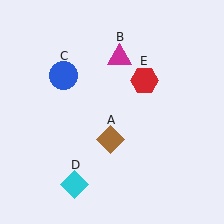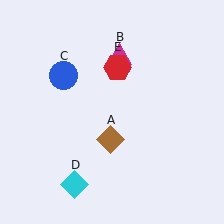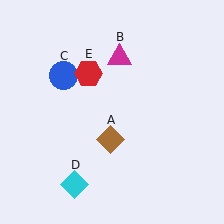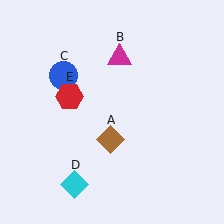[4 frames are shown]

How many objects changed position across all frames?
1 object changed position: red hexagon (object E).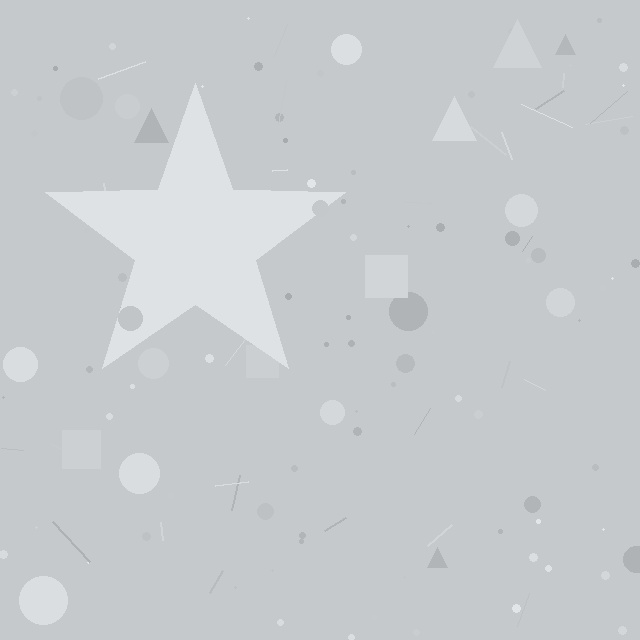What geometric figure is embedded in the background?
A star is embedded in the background.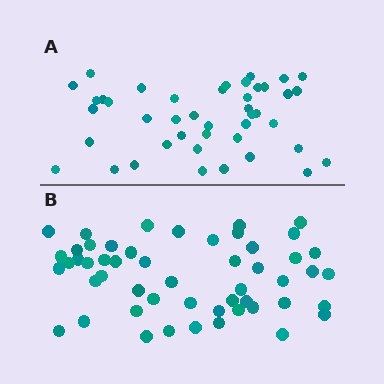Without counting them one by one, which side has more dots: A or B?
Region B (the bottom region) has more dots.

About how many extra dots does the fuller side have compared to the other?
Region B has roughly 8 or so more dots than region A.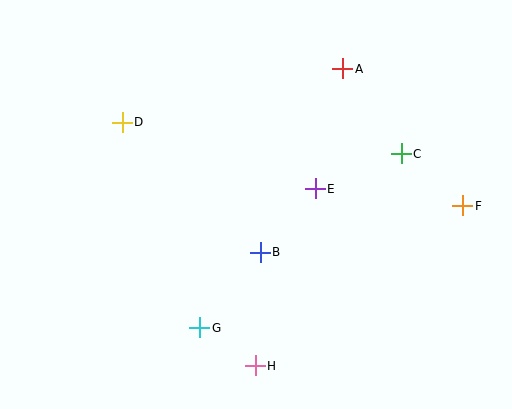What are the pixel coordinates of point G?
Point G is at (200, 328).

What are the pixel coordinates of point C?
Point C is at (401, 154).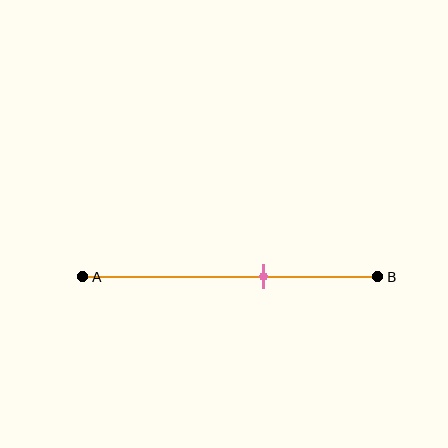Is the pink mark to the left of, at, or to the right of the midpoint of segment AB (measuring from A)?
The pink mark is to the right of the midpoint of segment AB.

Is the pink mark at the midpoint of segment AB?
No, the mark is at about 60% from A, not at the 50% midpoint.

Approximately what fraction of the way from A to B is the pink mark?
The pink mark is approximately 60% of the way from A to B.